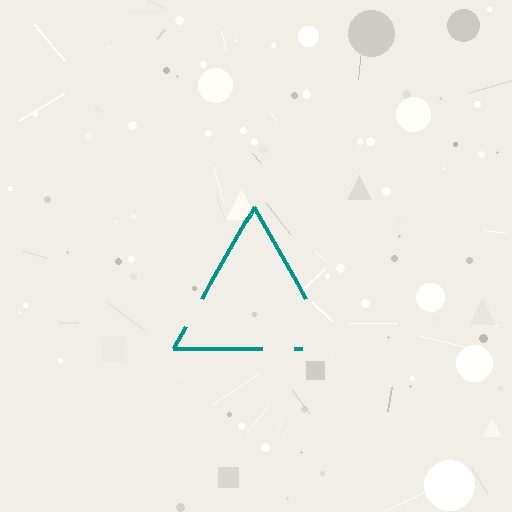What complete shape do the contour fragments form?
The contour fragments form a triangle.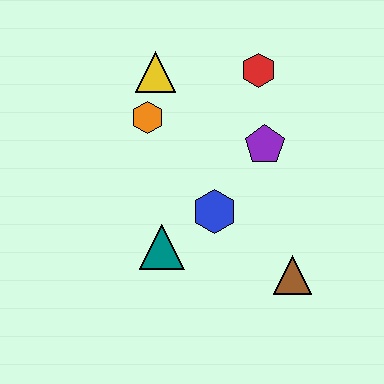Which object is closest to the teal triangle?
The blue hexagon is closest to the teal triangle.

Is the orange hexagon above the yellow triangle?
No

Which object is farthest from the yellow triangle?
The brown triangle is farthest from the yellow triangle.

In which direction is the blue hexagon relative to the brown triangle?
The blue hexagon is to the left of the brown triangle.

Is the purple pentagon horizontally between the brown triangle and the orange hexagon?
Yes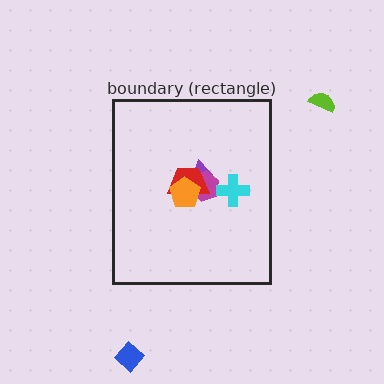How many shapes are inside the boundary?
5 inside, 2 outside.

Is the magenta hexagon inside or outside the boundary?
Inside.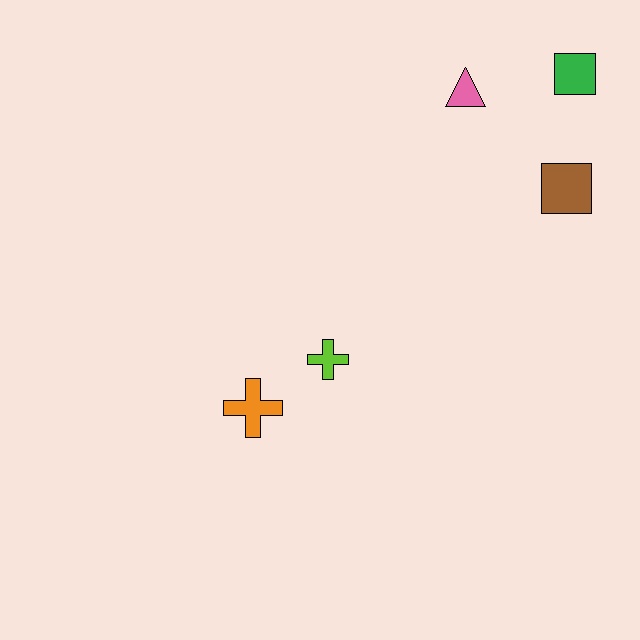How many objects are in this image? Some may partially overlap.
There are 5 objects.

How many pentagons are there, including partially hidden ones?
There are no pentagons.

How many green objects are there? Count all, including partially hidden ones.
There is 1 green object.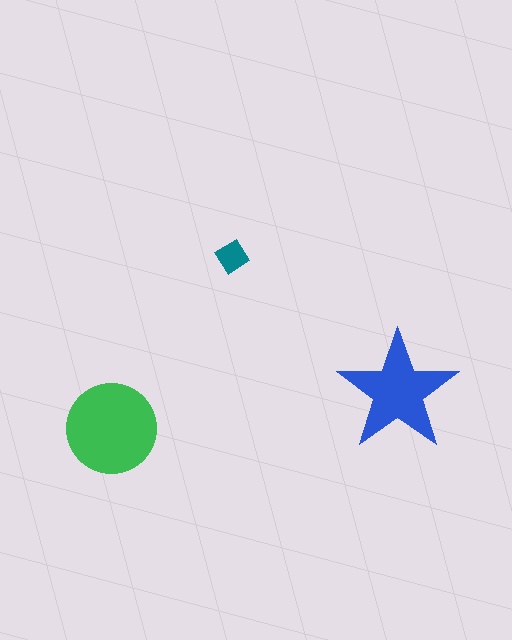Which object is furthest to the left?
The green circle is leftmost.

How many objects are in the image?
There are 3 objects in the image.